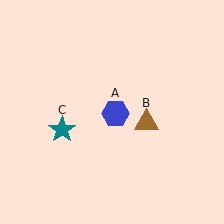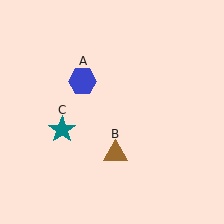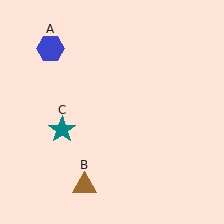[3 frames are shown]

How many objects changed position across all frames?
2 objects changed position: blue hexagon (object A), brown triangle (object B).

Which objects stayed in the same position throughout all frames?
Teal star (object C) remained stationary.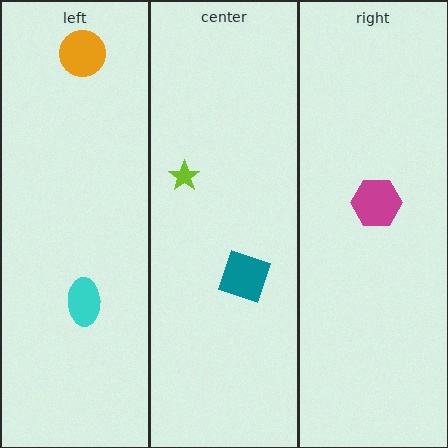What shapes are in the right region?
The magenta hexagon.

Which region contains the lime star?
The center region.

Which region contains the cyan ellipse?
The left region.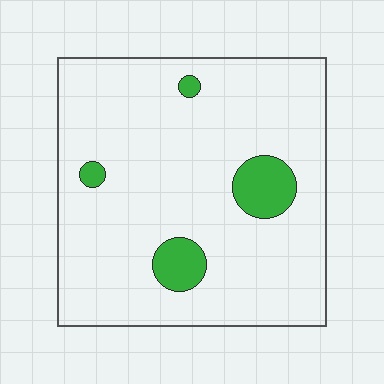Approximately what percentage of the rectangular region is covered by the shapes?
Approximately 10%.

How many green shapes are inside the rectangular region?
4.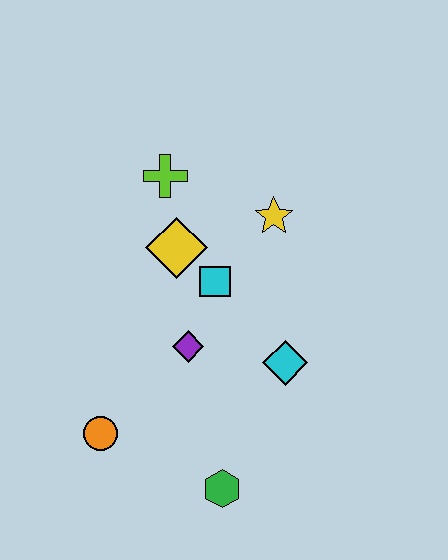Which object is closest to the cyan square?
The yellow diamond is closest to the cyan square.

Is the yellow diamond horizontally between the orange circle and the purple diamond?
Yes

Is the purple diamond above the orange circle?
Yes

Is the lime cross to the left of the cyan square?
Yes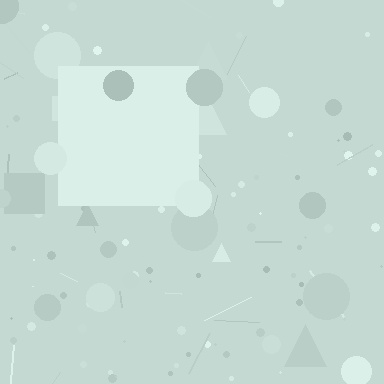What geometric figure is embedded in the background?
A square is embedded in the background.